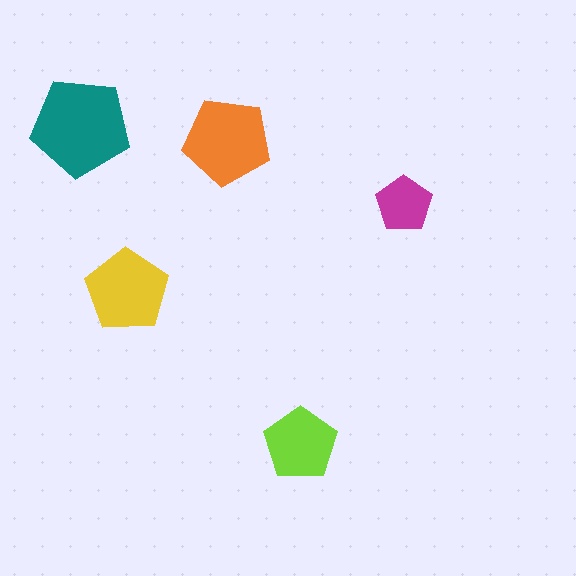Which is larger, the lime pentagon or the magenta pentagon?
The lime one.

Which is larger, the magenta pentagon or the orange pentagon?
The orange one.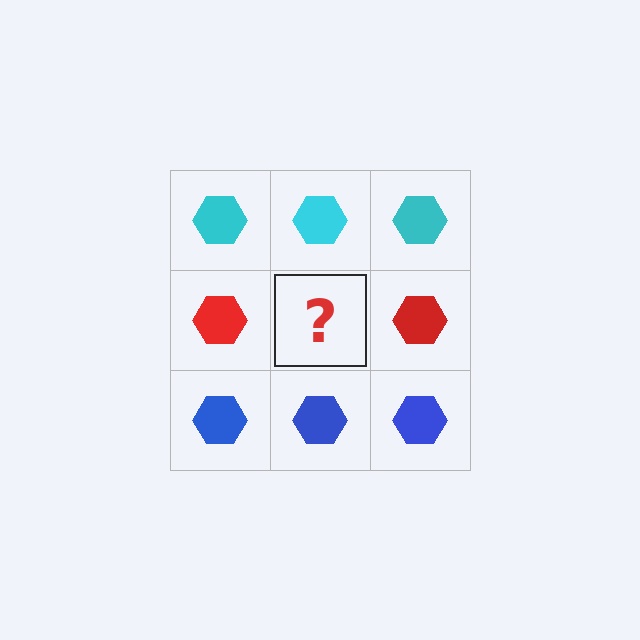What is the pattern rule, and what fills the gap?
The rule is that each row has a consistent color. The gap should be filled with a red hexagon.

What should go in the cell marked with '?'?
The missing cell should contain a red hexagon.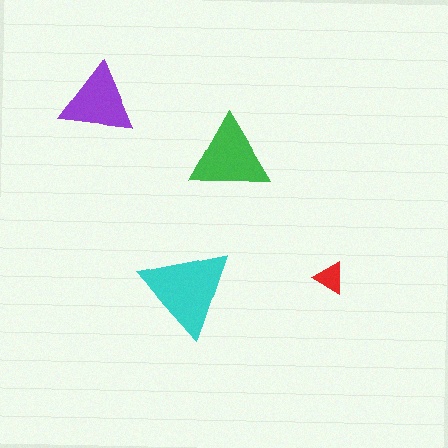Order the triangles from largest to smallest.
the cyan one, the green one, the purple one, the red one.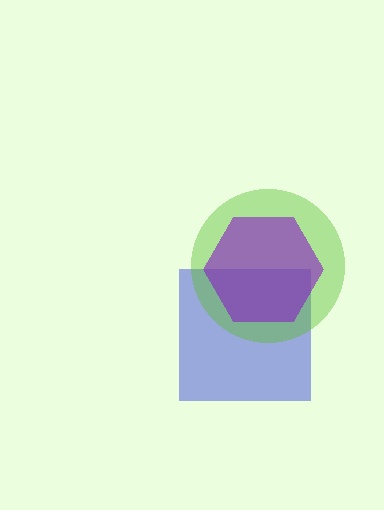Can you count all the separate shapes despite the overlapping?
Yes, there are 3 separate shapes.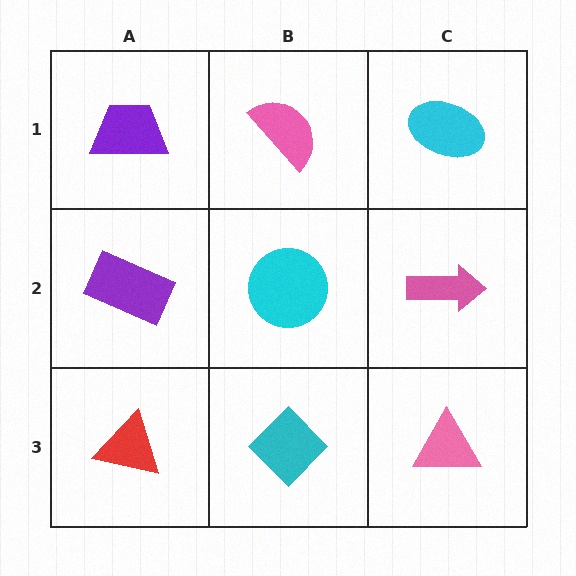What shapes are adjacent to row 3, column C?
A pink arrow (row 2, column C), a cyan diamond (row 3, column B).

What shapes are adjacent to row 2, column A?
A purple trapezoid (row 1, column A), a red triangle (row 3, column A), a cyan circle (row 2, column B).